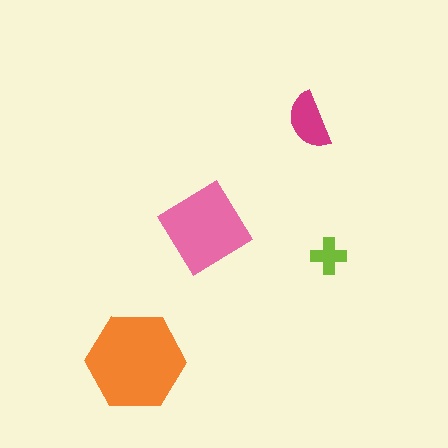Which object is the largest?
The orange hexagon.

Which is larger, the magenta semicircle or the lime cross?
The magenta semicircle.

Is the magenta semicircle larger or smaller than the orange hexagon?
Smaller.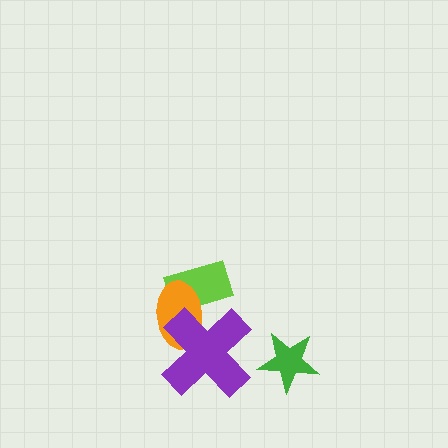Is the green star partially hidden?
No, no other shape covers it.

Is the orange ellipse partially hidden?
Yes, it is partially covered by another shape.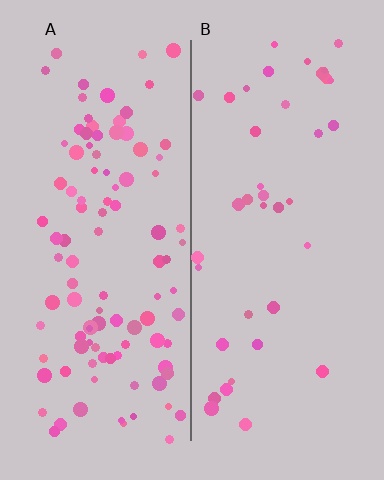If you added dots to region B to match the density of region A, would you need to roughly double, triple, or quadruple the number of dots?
Approximately triple.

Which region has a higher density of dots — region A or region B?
A (the left).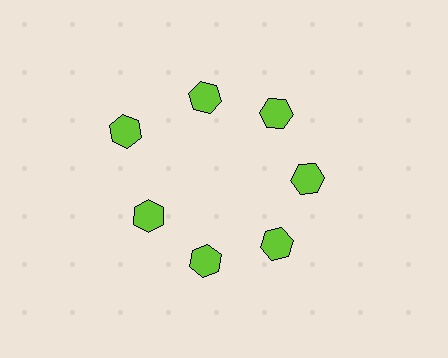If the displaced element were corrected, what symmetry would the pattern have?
It would have 7-fold rotational symmetry — the pattern would map onto itself every 51 degrees.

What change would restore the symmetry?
The symmetry would be restored by moving it inward, back onto the ring so that all 7 hexagons sit at equal angles and equal distance from the center.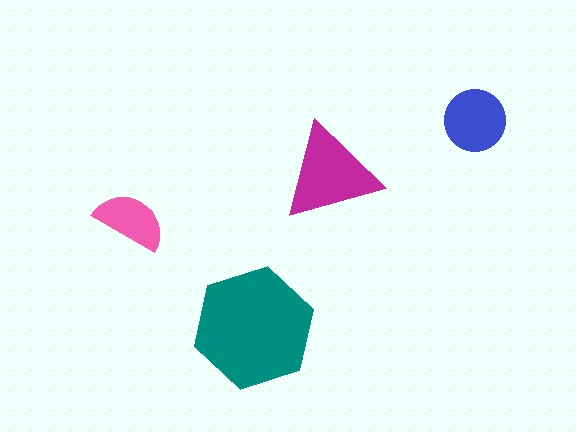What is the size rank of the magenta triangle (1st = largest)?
2nd.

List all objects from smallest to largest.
The pink semicircle, the blue circle, the magenta triangle, the teal hexagon.